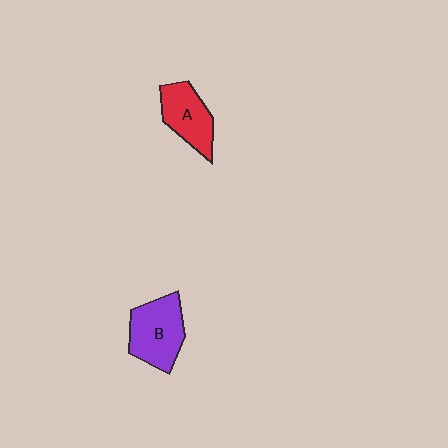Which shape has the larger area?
Shape B (purple).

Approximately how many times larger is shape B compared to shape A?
Approximately 1.2 times.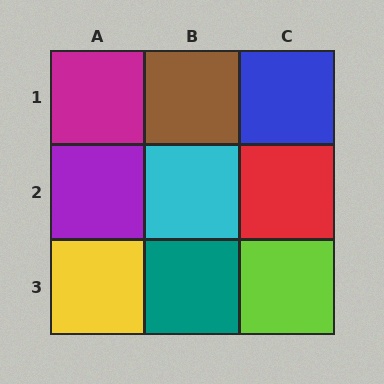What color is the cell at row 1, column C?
Blue.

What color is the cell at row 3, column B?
Teal.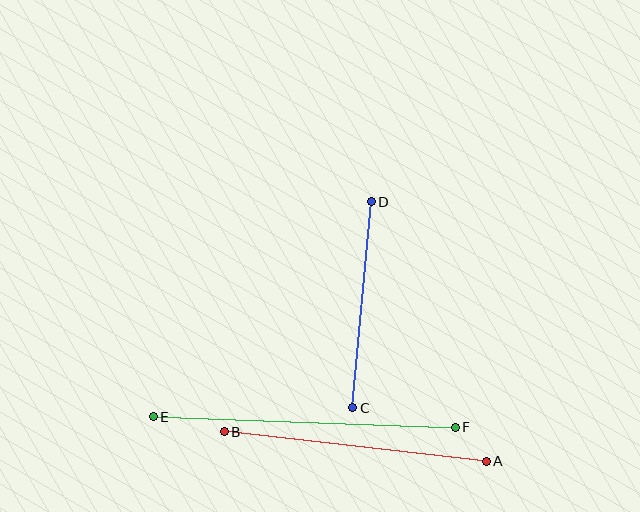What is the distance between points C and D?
The distance is approximately 207 pixels.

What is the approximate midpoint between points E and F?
The midpoint is at approximately (304, 422) pixels.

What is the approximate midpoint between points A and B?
The midpoint is at approximately (355, 446) pixels.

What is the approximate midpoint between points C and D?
The midpoint is at approximately (362, 305) pixels.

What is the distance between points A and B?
The distance is approximately 264 pixels.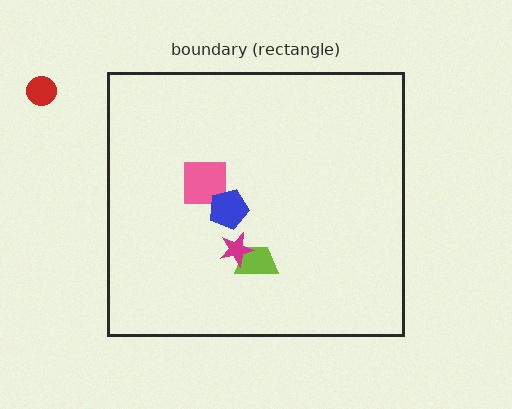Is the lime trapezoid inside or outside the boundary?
Inside.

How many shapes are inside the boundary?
4 inside, 1 outside.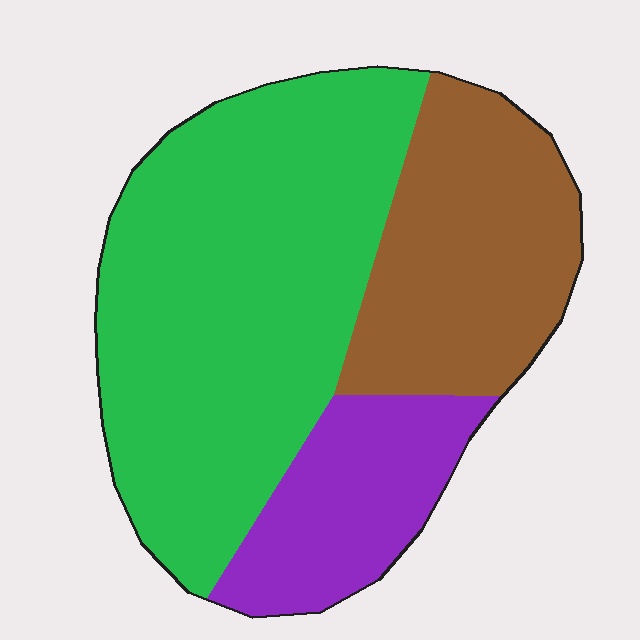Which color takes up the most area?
Green, at roughly 55%.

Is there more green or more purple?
Green.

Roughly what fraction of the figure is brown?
Brown covers around 25% of the figure.